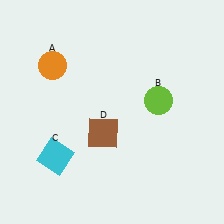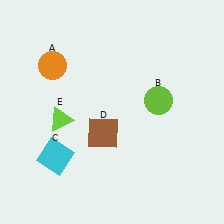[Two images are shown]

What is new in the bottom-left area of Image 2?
A lime triangle (E) was added in the bottom-left area of Image 2.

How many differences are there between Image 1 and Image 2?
There is 1 difference between the two images.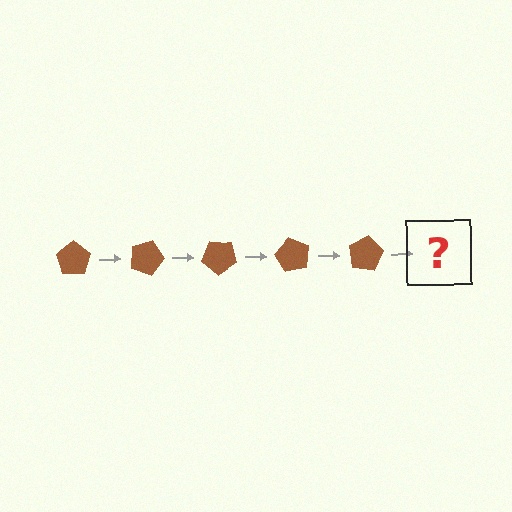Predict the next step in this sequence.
The next step is a brown pentagon rotated 100 degrees.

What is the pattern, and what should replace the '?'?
The pattern is that the pentagon rotates 20 degrees each step. The '?' should be a brown pentagon rotated 100 degrees.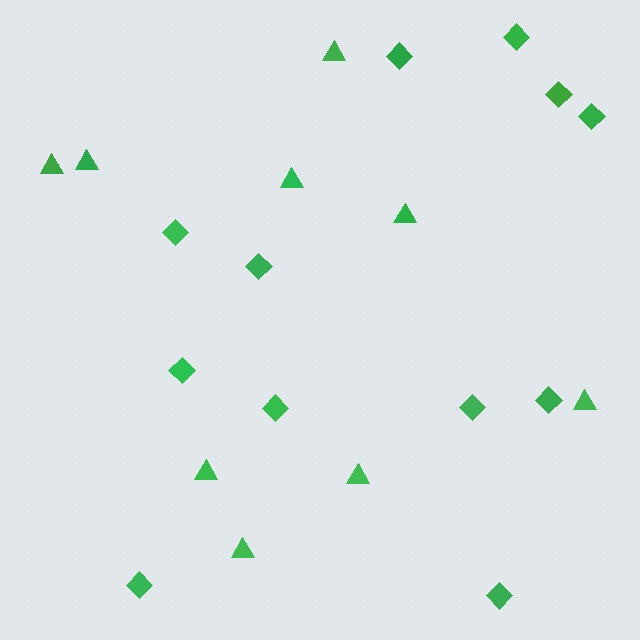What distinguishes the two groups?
There are 2 groups: one group of triangles (9) and one group of diamonds (12).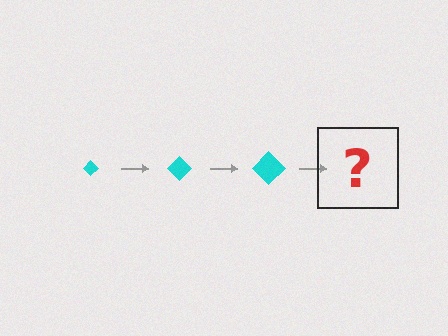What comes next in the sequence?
The next element should be a cyan diamond, larger than the previous one.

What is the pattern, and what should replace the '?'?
The pattern is that the diamond gets progressively larger each step. The '?' should be a cyan diamond, larger than the previous one.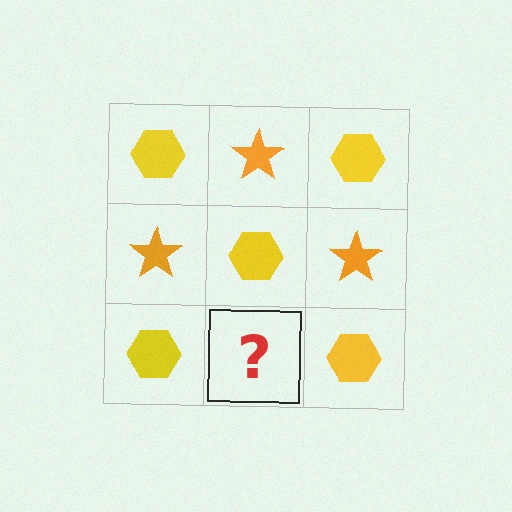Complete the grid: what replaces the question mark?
The question mark should be replaced with an orange star.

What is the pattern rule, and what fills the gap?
The rule is that it alternates yellow hexagon and orange star in a checkerboard pattern. The gap should be filled with an orange star.